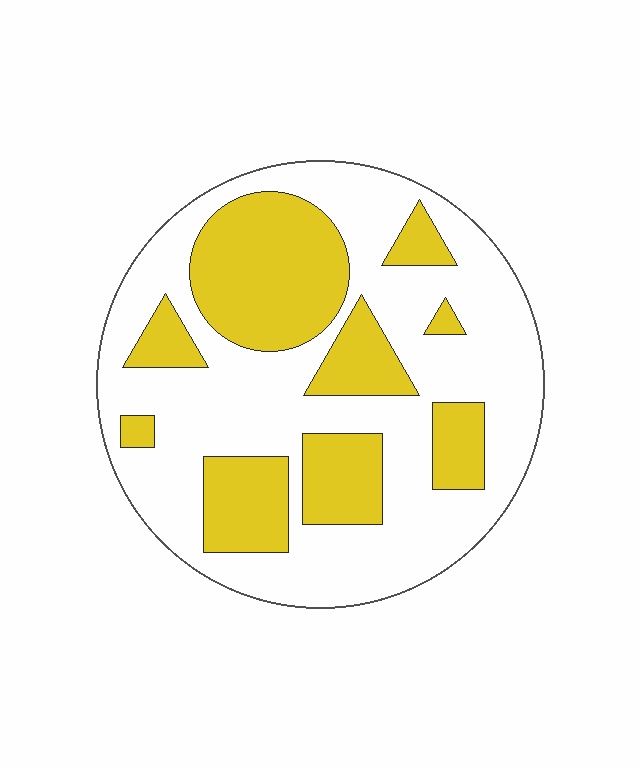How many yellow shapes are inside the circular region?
9.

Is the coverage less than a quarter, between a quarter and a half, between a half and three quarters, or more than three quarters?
Between a quarter and a half.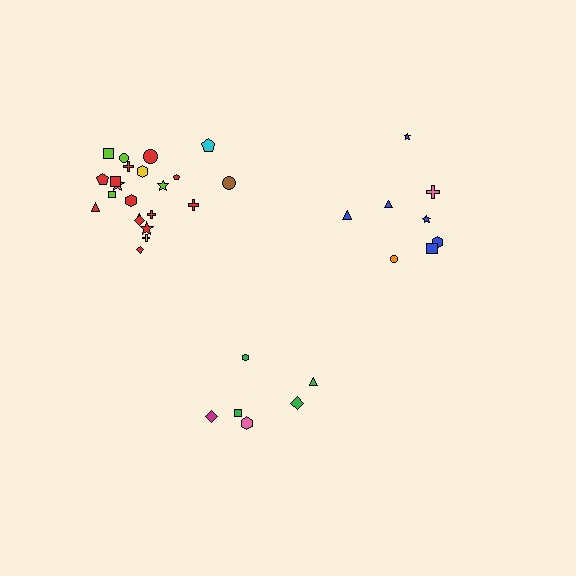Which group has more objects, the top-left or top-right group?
The top-left group.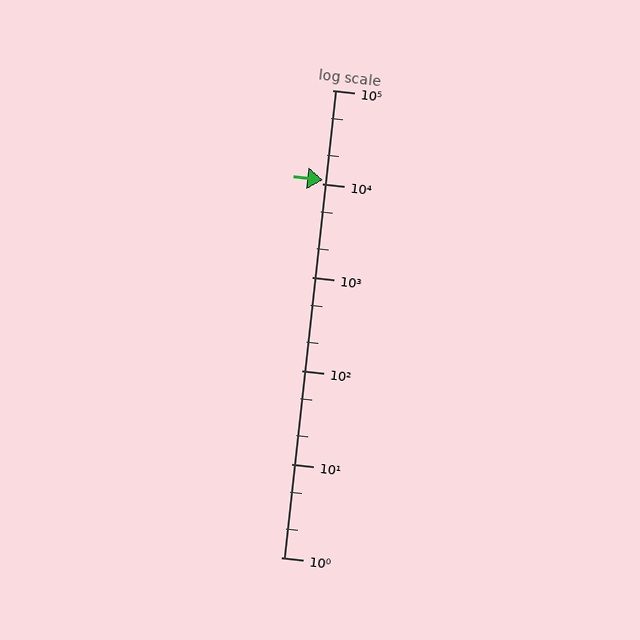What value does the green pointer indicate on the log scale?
The pointer indicates approximately 11000.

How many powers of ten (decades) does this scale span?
The scale spans 5 decades, from 1 to 100000.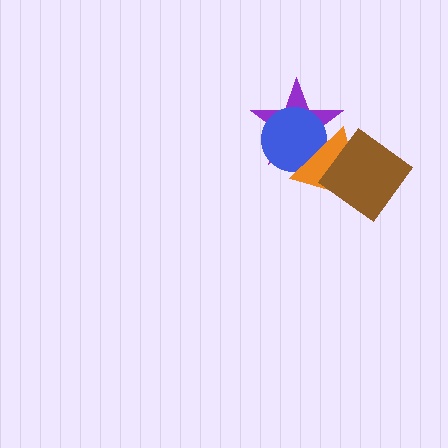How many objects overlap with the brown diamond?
1 object overlaps with the brown diamond.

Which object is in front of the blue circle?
The orange triangle is in front of the blue circle.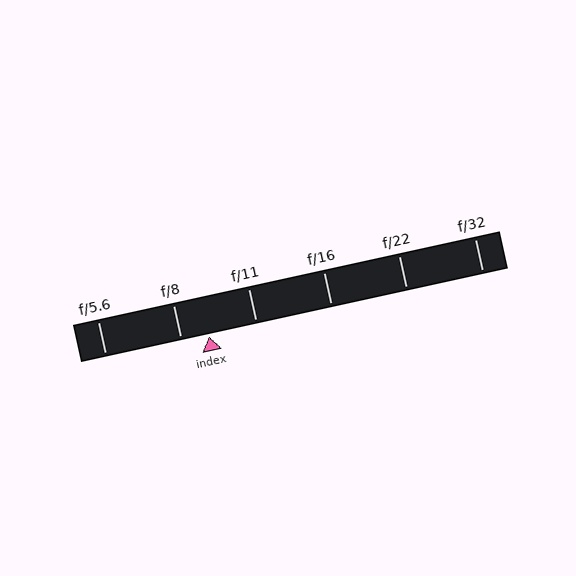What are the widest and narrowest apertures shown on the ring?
The widest aperture shown is f/5.6 and the narrowest is f/32.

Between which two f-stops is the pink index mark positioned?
The index mark is between f/8 and f/11.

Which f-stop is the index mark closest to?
The index mark is closest to f/8.